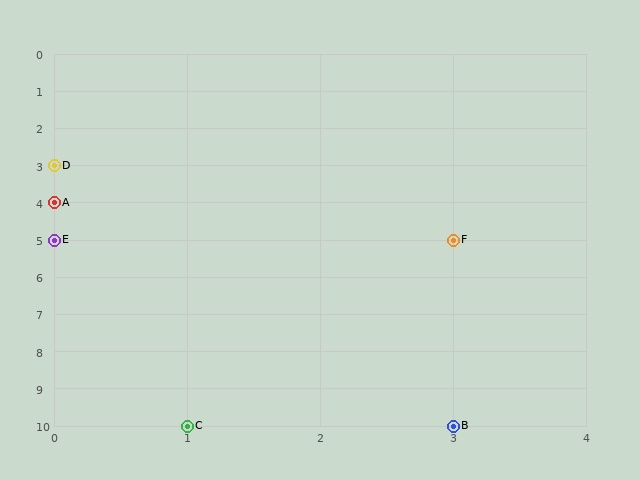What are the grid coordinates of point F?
Point F is at grid coordinates (3, 5).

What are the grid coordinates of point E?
Point E is at grid coordinates (0, 5).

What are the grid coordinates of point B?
Point B is at grid coordinates (3, 10).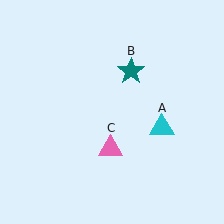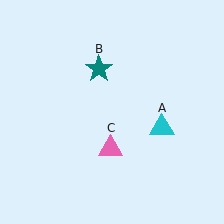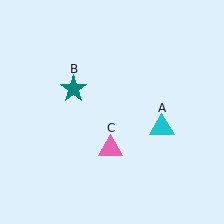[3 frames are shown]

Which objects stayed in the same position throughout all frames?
Cyan triangle (object A) and pink triangle (object C) remained stationary.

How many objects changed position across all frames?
1 object changed position: teal star (object B).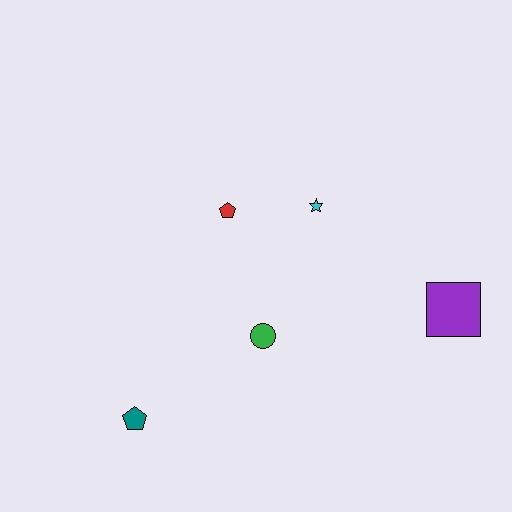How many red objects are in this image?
There is 1 red object.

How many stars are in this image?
There is 1 star.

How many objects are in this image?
There are 5 objects.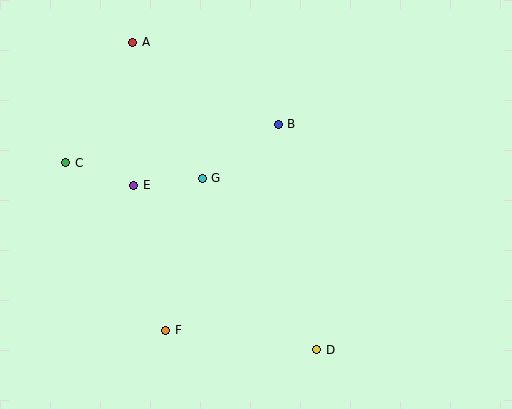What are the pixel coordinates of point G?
Point G is at (202, 179).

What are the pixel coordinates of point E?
Point E is at (134, 185).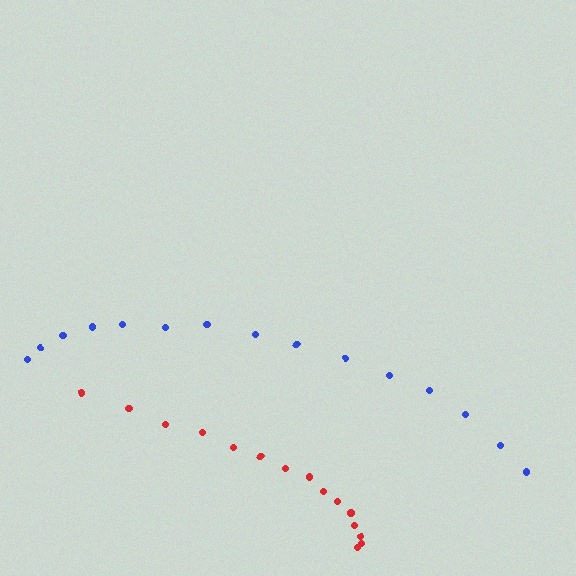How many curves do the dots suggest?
There are 2 distinct paths.